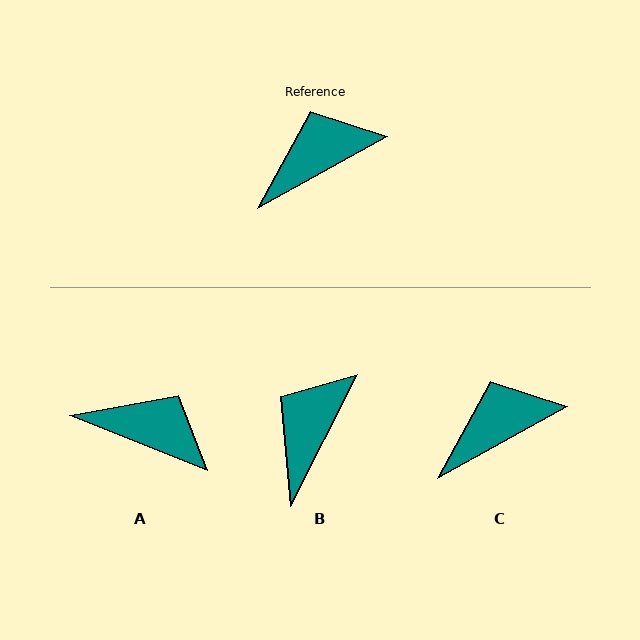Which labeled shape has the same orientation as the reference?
C.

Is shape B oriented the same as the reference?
No, it is off by about 34 degrees.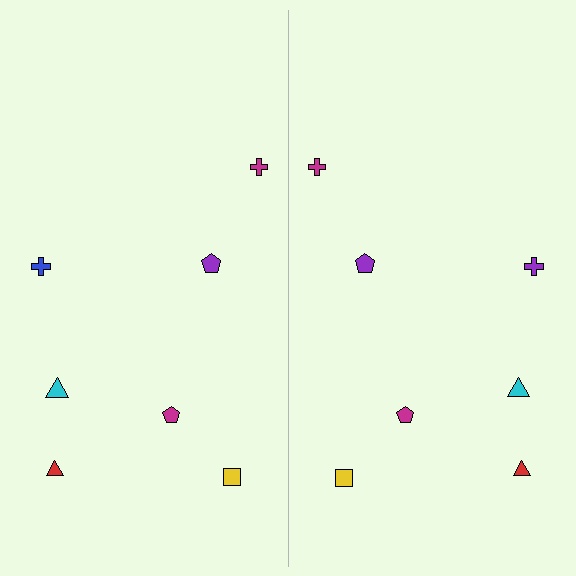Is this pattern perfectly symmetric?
No, the pattern is not perfectly symmetric. The purple cross on the right side breaks the symmetry — its mirror counterpart is blue.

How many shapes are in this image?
There are 14 shapes in this image.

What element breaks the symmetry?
The purple cross on the right side breaks the symmetry — its mirror counterpart is blue.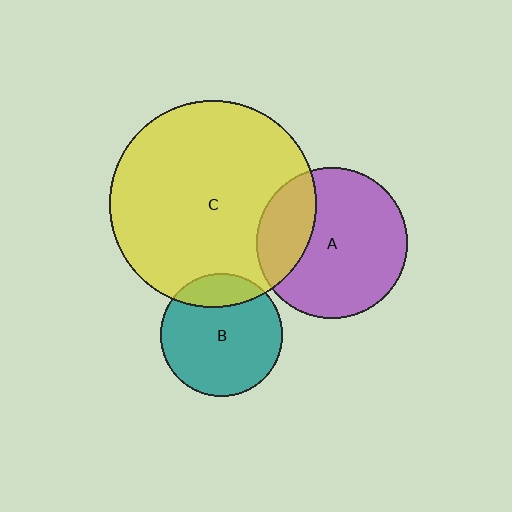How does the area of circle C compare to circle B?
Approximately 2.9 times.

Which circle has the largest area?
Circle C (yellow).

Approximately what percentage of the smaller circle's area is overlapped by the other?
Approximately 25%.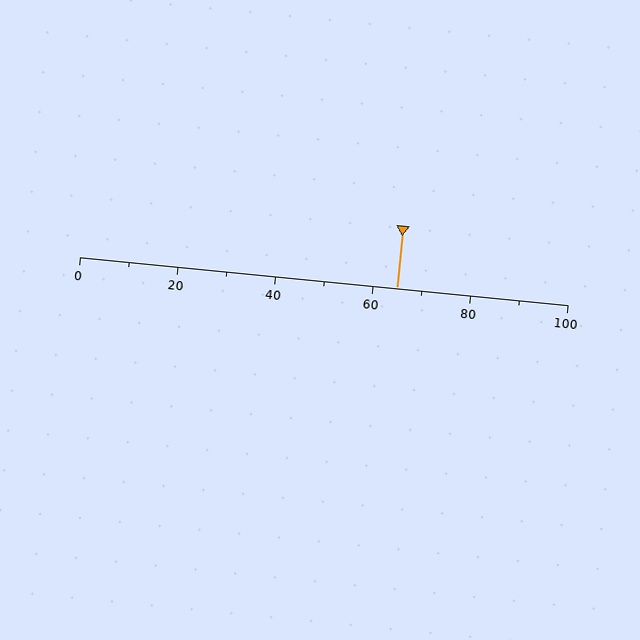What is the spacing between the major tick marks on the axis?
The major ticks are spaced 20 apart.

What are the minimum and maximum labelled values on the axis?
The axis runs from 0 to 100.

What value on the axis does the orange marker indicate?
The marker indicates approximately 65.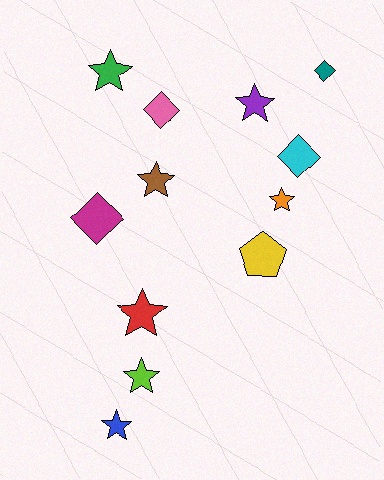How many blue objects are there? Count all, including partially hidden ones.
There is 1 blue object.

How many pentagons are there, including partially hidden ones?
There is 1 pentagon.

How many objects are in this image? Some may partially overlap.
There are 12 objects.